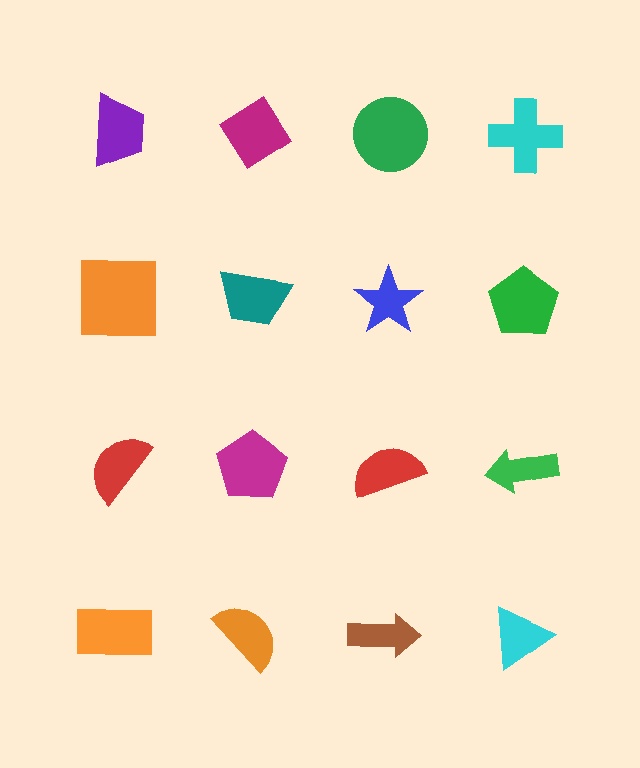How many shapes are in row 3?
4 shapes.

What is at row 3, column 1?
A red semicircle.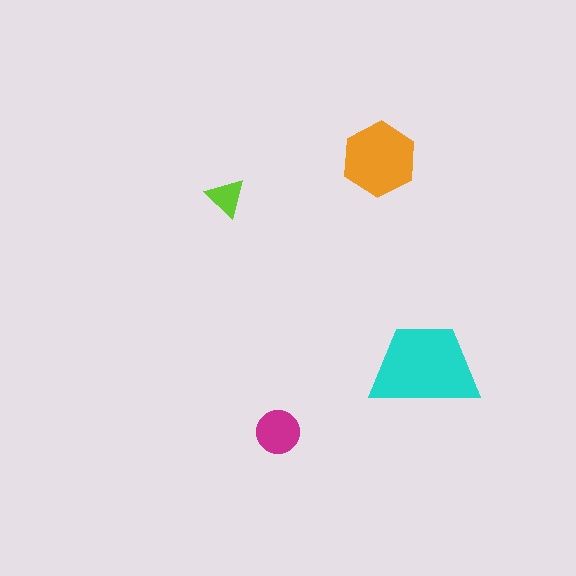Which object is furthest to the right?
The cyan trapezoid is rightmost.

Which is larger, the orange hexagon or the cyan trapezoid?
The cyan trapezoid.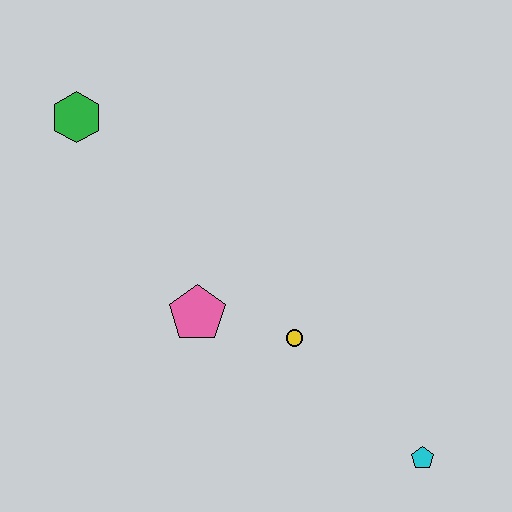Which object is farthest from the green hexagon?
The cyan pentagon is farthest from the green hexagon.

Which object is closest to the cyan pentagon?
The yellow circle is closest to the cyan pentagon.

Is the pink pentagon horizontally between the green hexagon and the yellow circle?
Yes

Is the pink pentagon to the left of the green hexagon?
No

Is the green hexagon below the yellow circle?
No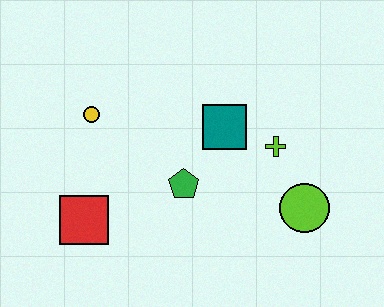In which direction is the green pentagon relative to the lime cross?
The green pentagon is to the left of the lime cross.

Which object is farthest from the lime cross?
The red square is farthest from the lime cross.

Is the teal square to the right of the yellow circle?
Yes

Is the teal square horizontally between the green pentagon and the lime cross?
Yes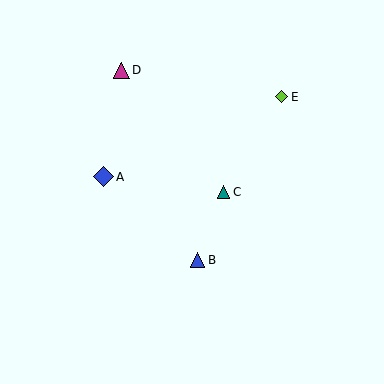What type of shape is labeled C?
Shape C is a teal triangle.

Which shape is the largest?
The blue diamond (labeled A) is the largest.